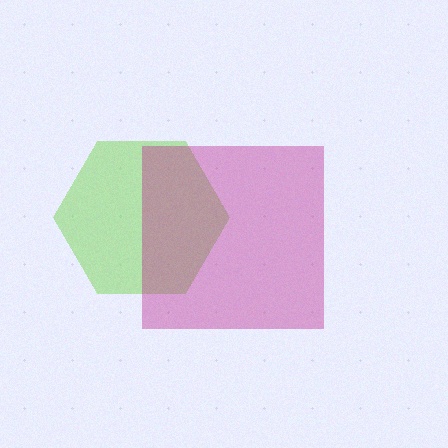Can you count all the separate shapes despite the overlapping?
Yes, there are 2 separate shapes.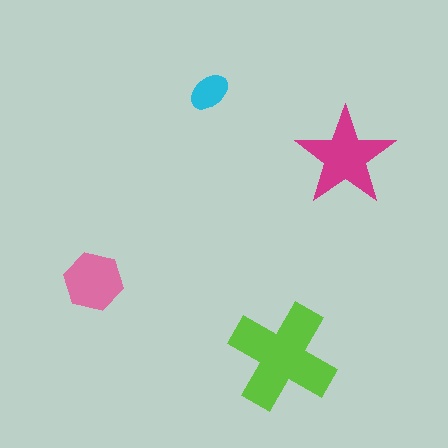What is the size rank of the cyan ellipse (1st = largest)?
4th.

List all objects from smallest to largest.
The cyan ellipse, the pink hexagon, the magenta star, the lime cross.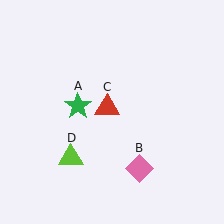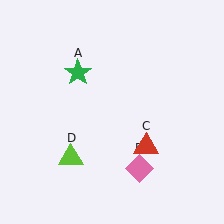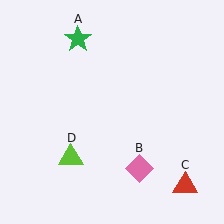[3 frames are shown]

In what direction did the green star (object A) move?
The green star (object A) moved up.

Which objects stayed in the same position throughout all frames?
Pink diamond (object B) and lime triangle (object D) remained stationary.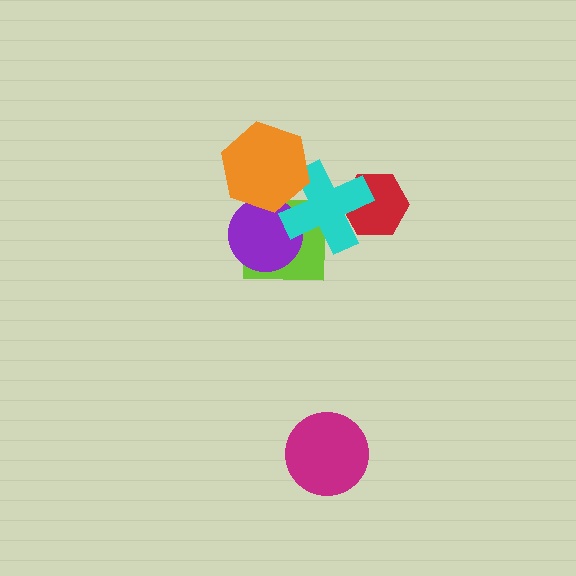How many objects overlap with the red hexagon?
1 object overlaps with the red hexagon.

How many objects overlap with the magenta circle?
0 objects overlap with the magenta circle.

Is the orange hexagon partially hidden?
No, no other shape covers it.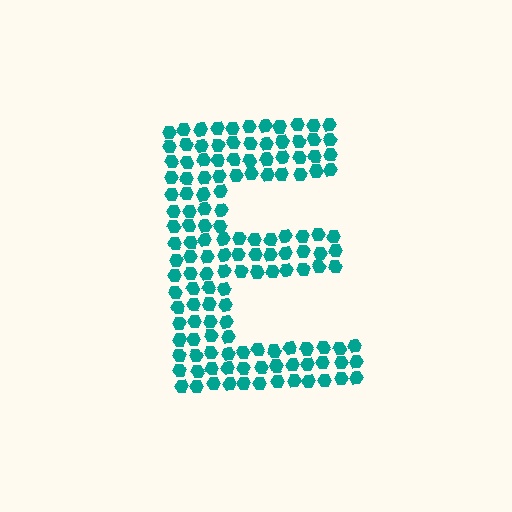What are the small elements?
The small elements are hexagons.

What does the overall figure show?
The overall figure shows the letter E.